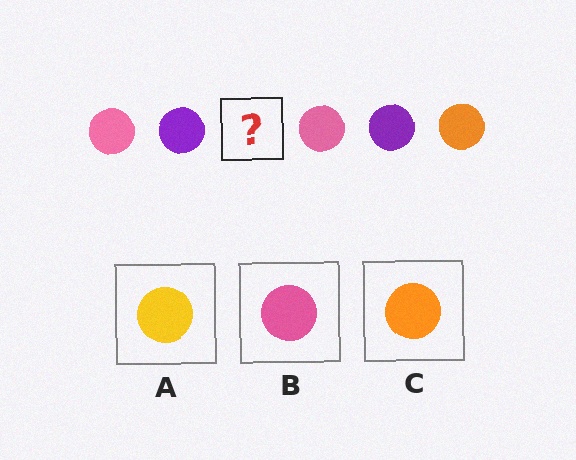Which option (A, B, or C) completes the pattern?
C.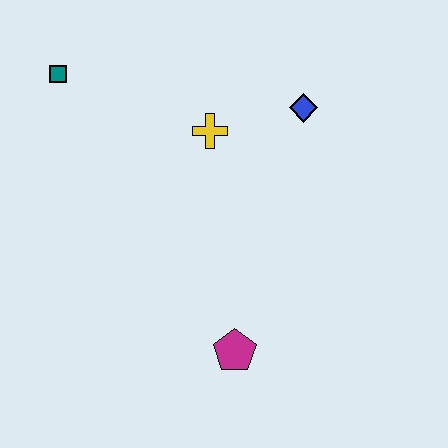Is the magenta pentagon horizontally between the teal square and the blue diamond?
Yes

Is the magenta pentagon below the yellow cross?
Yes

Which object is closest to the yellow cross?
The blue diamond is closest to the yellow cross.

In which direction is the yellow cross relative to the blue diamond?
The yellow cross is to the left of the blue diamond.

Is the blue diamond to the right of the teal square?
Yes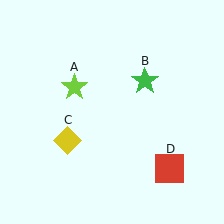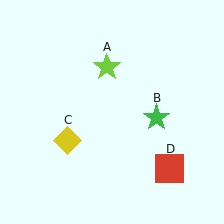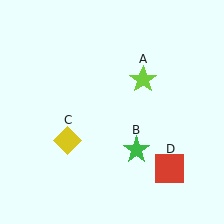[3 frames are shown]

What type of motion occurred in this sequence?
The lime star (object A), green star (object B) rotated clockwise around the center of the scene.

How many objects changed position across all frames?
2 objects changed position: lime star (object A), green star (object B).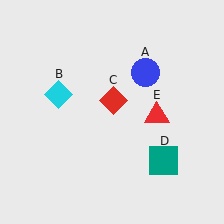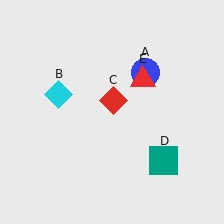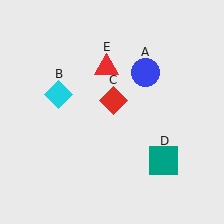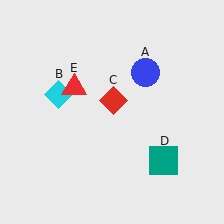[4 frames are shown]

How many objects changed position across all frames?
1 object changed position: red triangle (object E).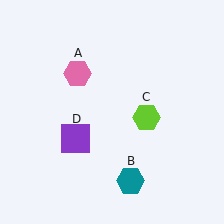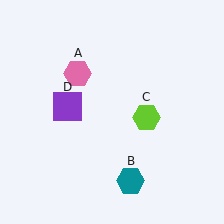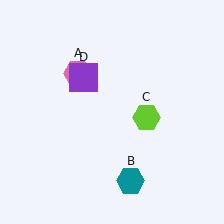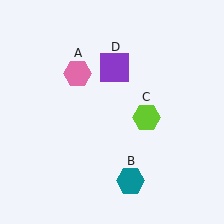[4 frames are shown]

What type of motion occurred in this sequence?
The purple square (object D) rotated clockwise around the center of the scene.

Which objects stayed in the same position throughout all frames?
Pink hexagon (object A) and teal hexagon (object B) and lime hexagon (object C) remained stationary.